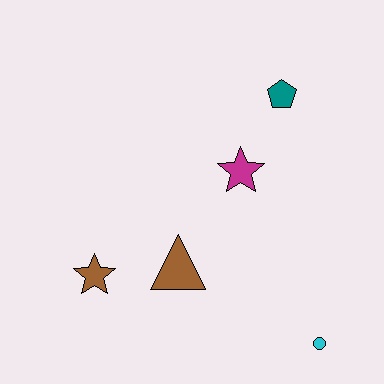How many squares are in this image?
There are no squares.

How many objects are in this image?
There are 5 objects.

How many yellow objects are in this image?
There are no yellow objects.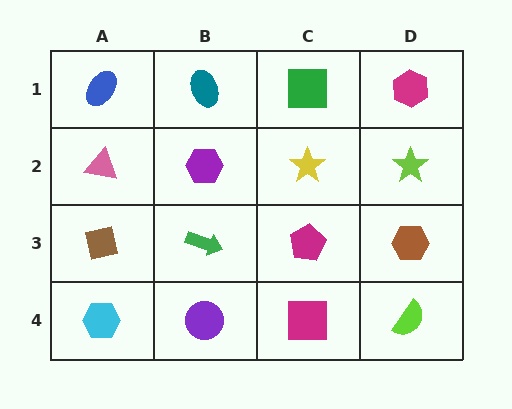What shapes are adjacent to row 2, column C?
A green square (row 1, column C), a magenta pentagon (row 3, column C), a purple hexagon (row 2, column B), a lime star (row 2, column D).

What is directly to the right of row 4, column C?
A lime semicircle.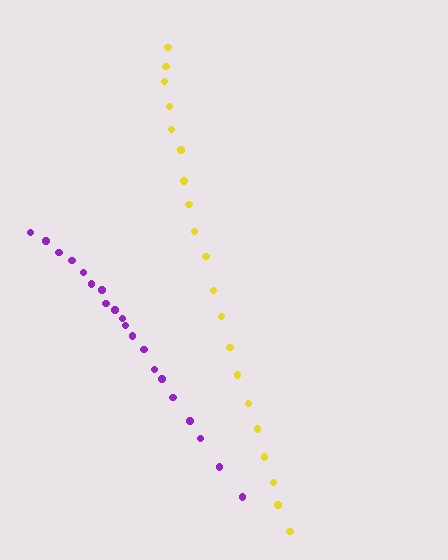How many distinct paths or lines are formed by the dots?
There are 2 distinct paths.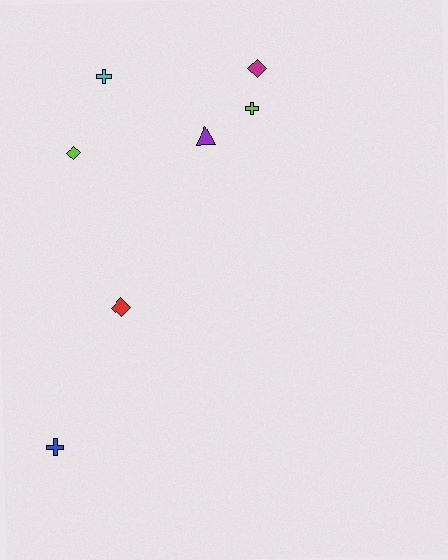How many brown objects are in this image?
There are no brown objects.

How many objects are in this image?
There are 7 objects.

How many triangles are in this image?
There is 1 triangle.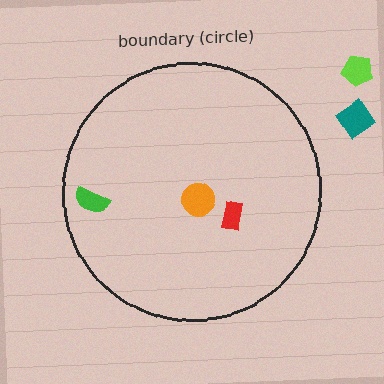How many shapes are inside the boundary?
3 inside, 2 outside.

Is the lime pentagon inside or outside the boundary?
Outside.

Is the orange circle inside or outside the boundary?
Inside.